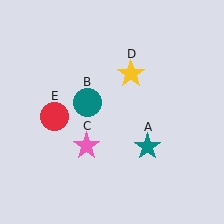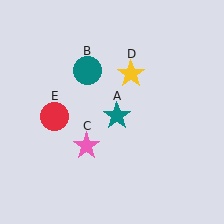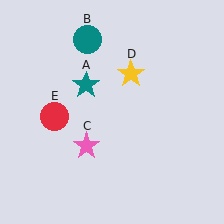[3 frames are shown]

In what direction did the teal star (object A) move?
The teal star (object A) moved up and to the left.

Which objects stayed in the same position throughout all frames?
Pink star (object C) and yellow star (object D) and red circle (object E) remained stationary.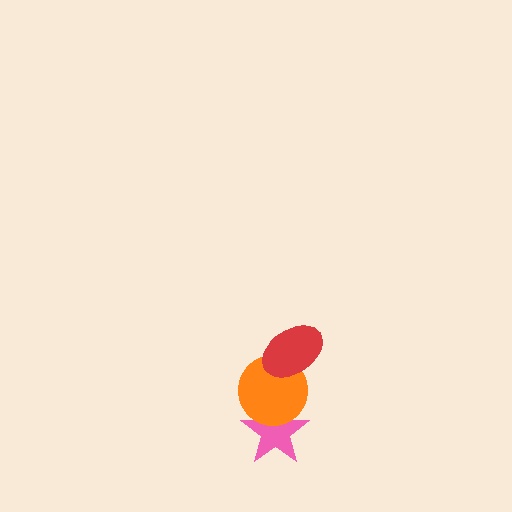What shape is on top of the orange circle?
The red ellipse is on top of the orange circle.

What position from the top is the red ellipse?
The red ellipse is 1st from the top.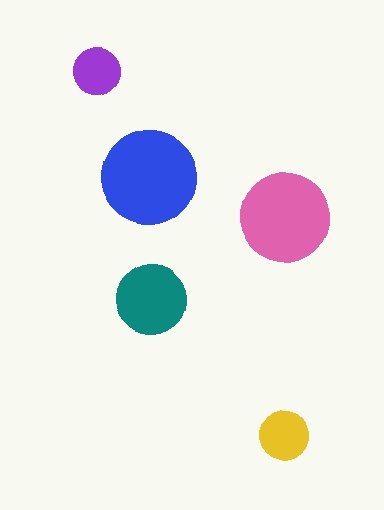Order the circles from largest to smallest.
the blue one, the pink one, the teal one, the yellow one, the purple one.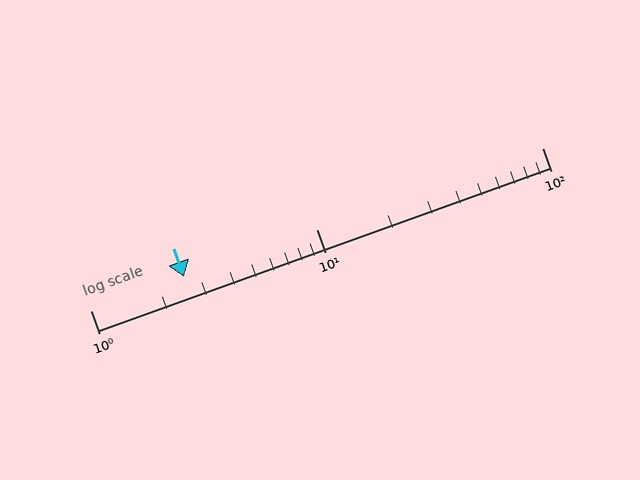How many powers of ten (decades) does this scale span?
The scale spans 2 decades, from 1 to 100.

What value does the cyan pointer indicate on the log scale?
The pointer indicates approximately 2.6.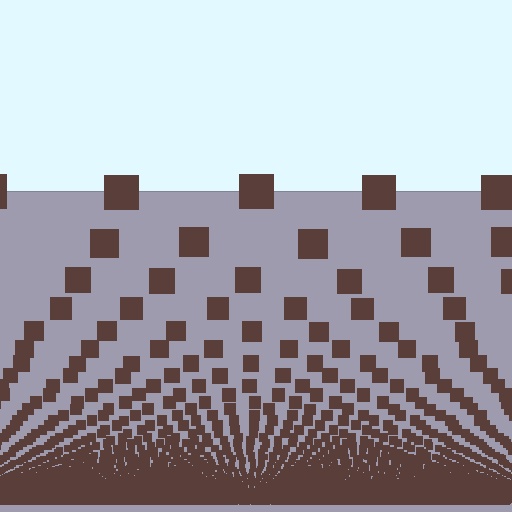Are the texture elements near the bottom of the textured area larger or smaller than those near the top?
Smaller. The gradient is inverted — elements near the bottom are smaller and denser.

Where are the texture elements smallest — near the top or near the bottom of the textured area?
Near the bottom.